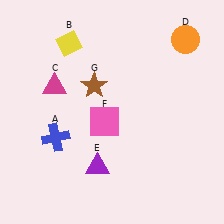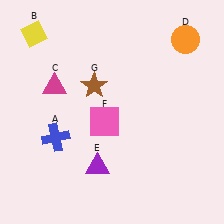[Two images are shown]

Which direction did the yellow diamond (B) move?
The yellow diamond (B) moved left.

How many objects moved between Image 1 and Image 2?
1 object moved between the two images.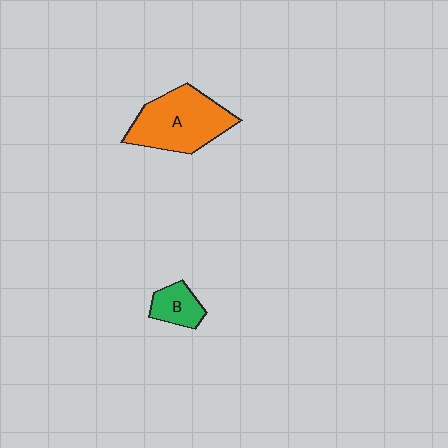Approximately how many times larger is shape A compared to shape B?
Approximately 2.7 times.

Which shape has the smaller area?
Shape B (green).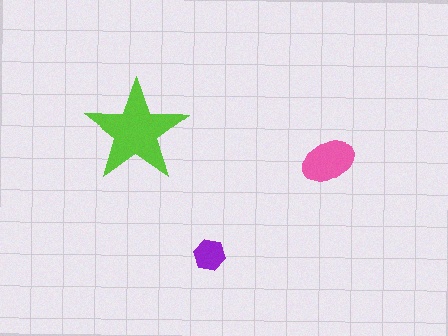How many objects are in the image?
There are 3 objects in the image.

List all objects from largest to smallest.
The lime star, the pink ellipse, the purple hexagon.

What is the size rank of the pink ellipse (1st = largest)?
2nd.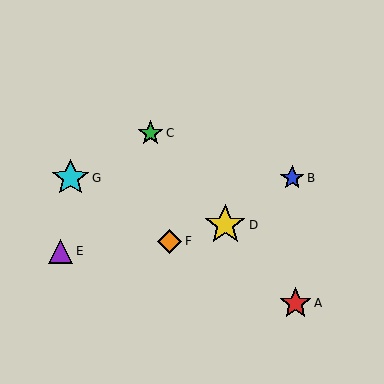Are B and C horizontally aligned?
No, B is at y≈178 and C is at y≈133.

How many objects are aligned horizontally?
2 objects (B, G) are aligned horizontally.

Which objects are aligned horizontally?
Objects B, G are aligned horizontally.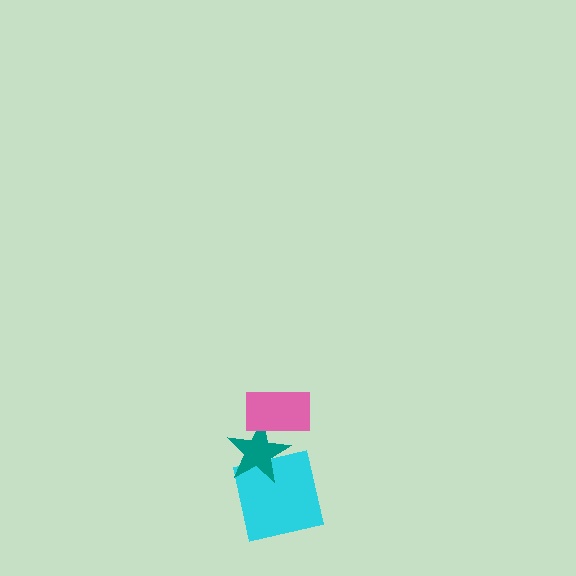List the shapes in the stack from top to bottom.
From top to bottom: the pink rectangle, the teal star, the cyan square.